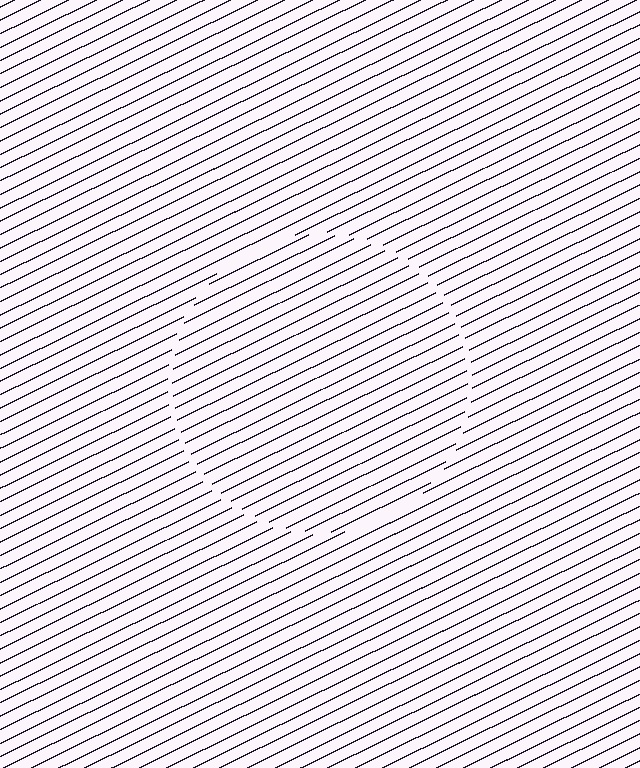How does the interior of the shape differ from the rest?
The interior of the shape contains the same grating, shifted by half a period — the contour is defined by the phase discontinuity where line-ends from the inner and outer gratings abut.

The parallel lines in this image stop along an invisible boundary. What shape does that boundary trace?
An illusory circle. The interior of the shape contains the same grating, shifted by half a period — the contour is defined by the phase discontinuity where line-ends from the inner and outer gratings abut.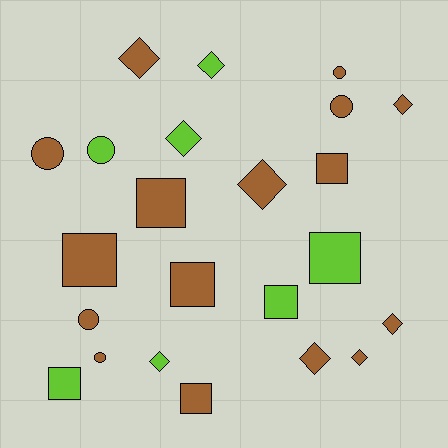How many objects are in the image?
There are 23 objects.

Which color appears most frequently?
Brown, with 16 objects.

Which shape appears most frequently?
Diamond, with 9 objects.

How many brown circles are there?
There are 5 brown circles.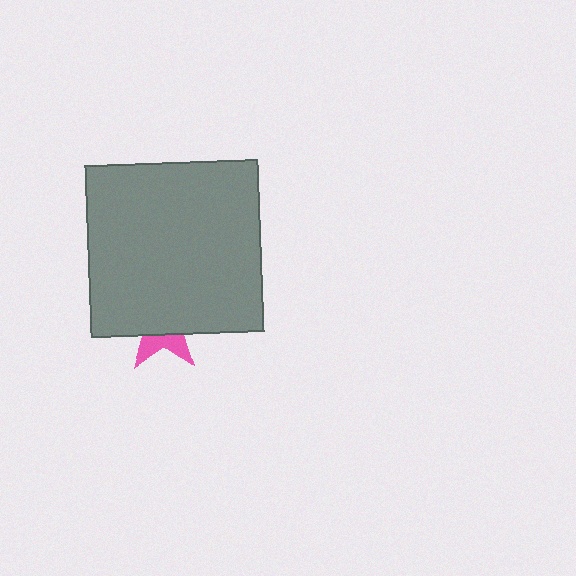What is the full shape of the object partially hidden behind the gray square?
The partially hidden object is a pink star.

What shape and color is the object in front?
The object in front is a gray square.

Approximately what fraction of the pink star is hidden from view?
Roughly 68% of the pink star is hidden behind the gray square.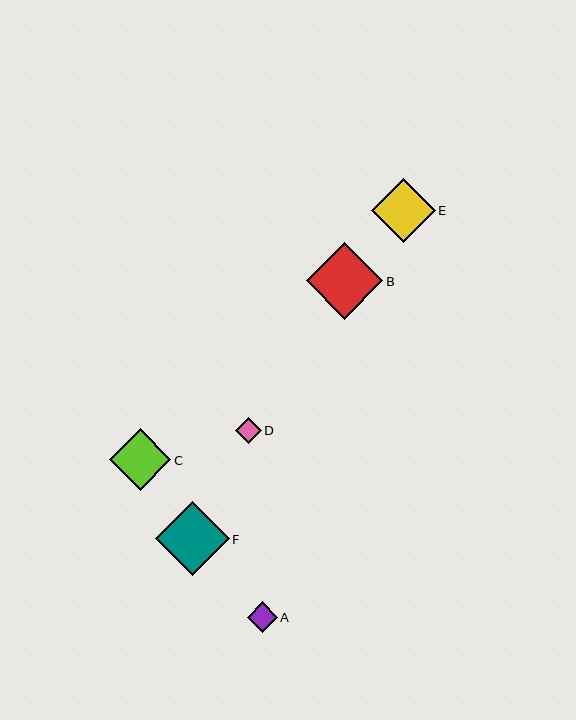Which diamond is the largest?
Diamond B is the largest with a size of approximately 76 pixels.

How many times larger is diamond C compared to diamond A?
Diamond C is approximately 2.0 times the size of diamond A.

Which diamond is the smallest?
Diamond D is the smallest with a size of approximately 25 pixels.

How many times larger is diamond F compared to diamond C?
Diamond F is approximately 1.2 times the size of diamond C.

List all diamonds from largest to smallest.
From largest to smallest: B, F, E, C, A, D.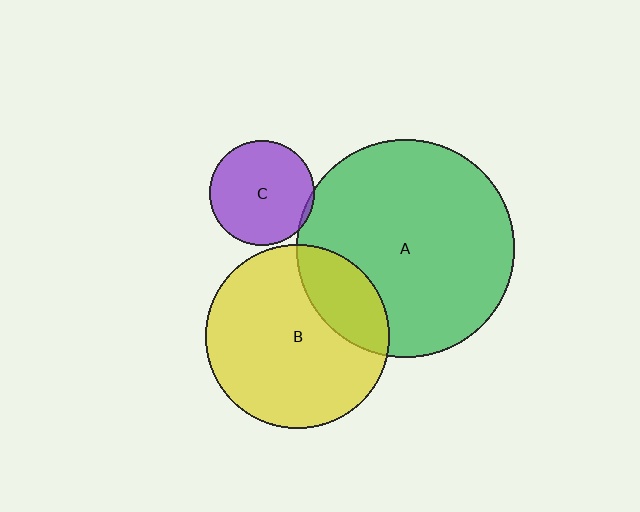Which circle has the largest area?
Circle A (green).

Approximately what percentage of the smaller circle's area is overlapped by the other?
Approximately 5%.